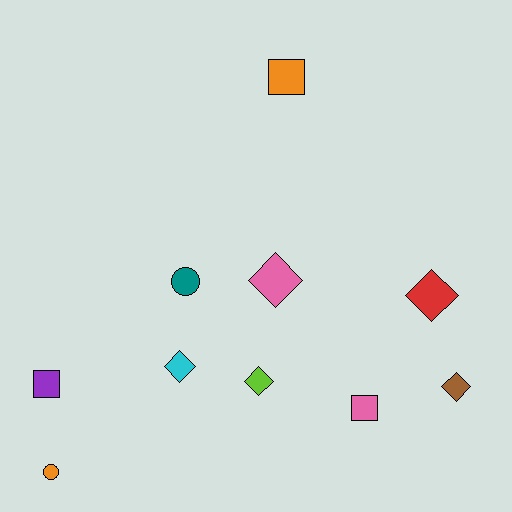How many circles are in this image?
There are 2 circles.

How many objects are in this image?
There are 10 objects.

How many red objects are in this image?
There is 1 red object.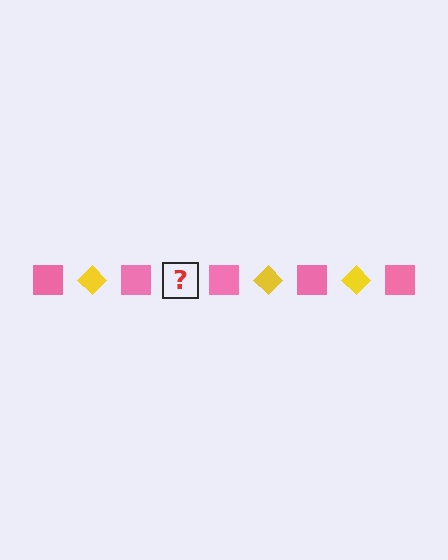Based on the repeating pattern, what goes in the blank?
The blank should be a yellow diamond.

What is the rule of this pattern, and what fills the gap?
The rule is that the pattern alternates between pink square and yellow diamond. The gap should be filled with a yellow diamond.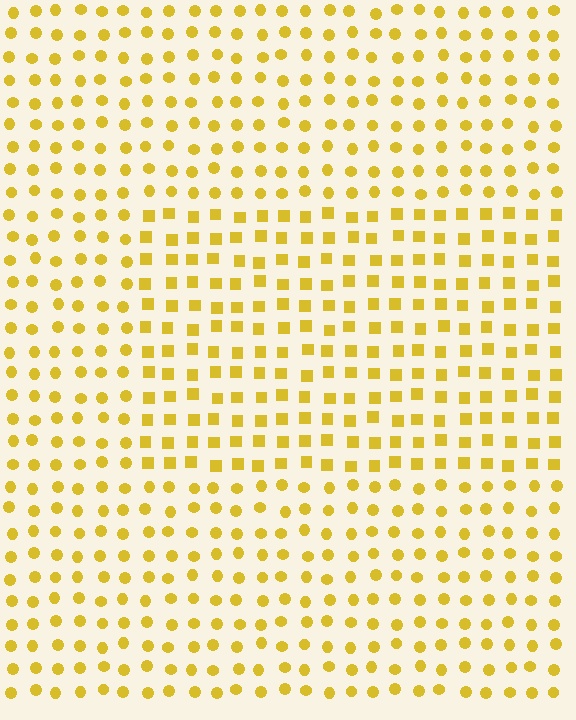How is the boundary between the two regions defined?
The boundary is defined by a change in element shape: squares inside vs. circles outside. All elements share the same color and spacing.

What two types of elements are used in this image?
The image uses squares inside the rectangle region and circles outside it.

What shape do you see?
I see a rectangle.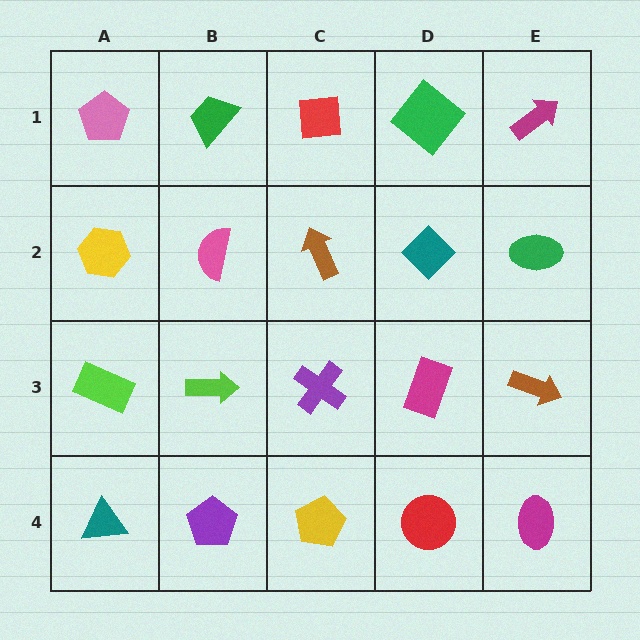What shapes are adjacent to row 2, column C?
A red square (row 1, column C), a purple cross (row 3, column C), a pink semicircle (row 2, column B), a teal diamond (row 2, column D).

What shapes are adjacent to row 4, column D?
A magenta rectangle (row 3, column D), a yellow pentagon (row 4, column C), a magenta ellipse (row 4, column E).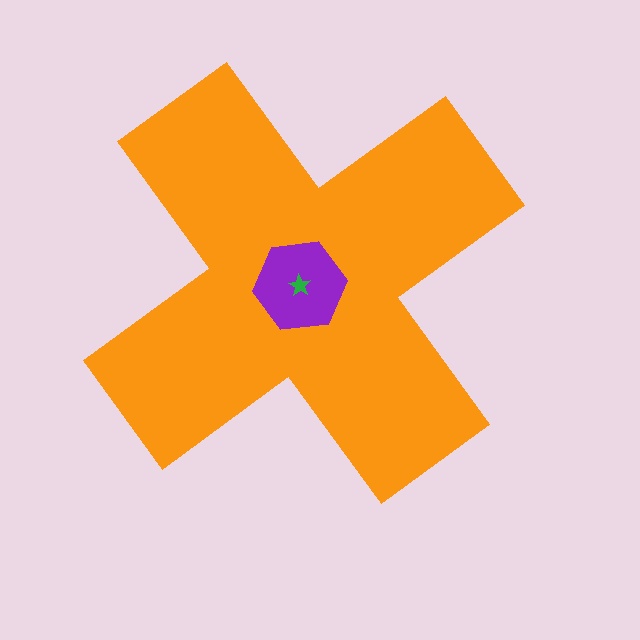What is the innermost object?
The green star.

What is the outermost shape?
The orange cross.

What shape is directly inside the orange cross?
The purple hexagon.